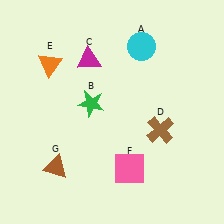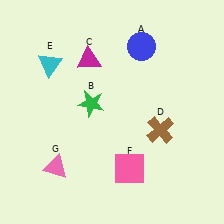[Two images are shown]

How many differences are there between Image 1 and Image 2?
There are 3 differences between the two images.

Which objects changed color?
A changed from cyan to blue. E changed from orange to cyan. G changed from brown to pink.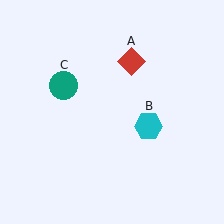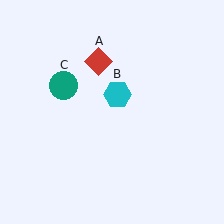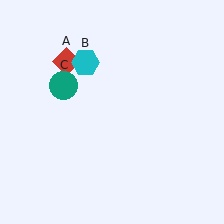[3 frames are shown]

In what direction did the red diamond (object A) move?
The red diamond (object A) moved left.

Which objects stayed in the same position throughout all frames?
Teal circle (object C) remained stationary.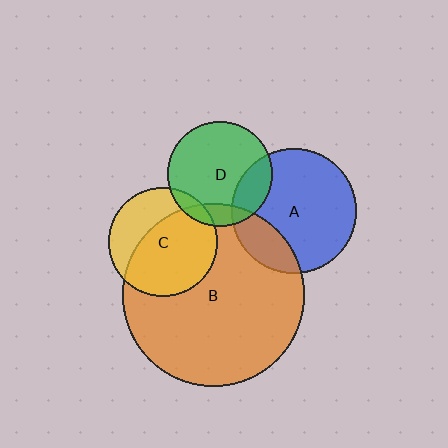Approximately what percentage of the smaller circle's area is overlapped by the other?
Approximately 15%.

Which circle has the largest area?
Circle B (orange).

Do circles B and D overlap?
Yes.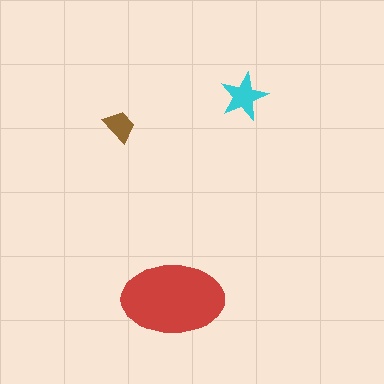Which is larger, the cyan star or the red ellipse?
The red ellipse.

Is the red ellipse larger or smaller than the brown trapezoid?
Larger.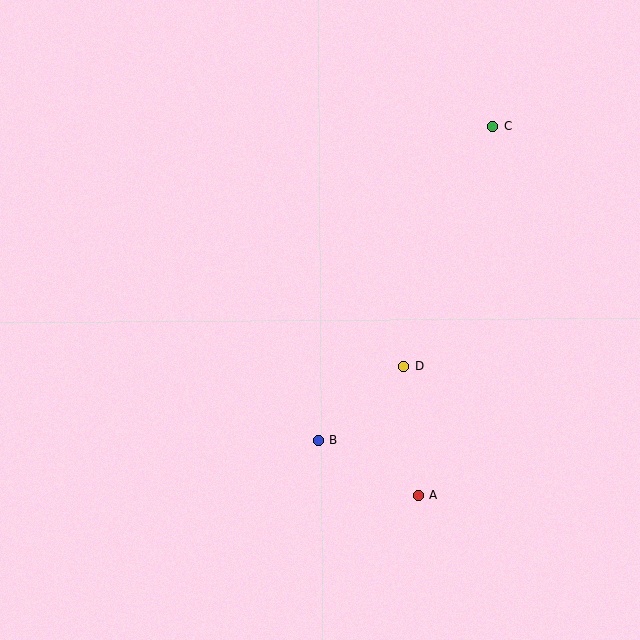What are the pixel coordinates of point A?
Point A is at (419, 495).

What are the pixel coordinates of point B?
Point B is at (318, 440).